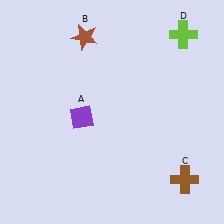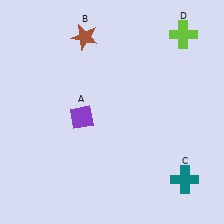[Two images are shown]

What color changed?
The cross (C) changed from brown in Image 1 to teal in Image 2.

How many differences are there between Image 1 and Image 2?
There is 1 difference between the two images.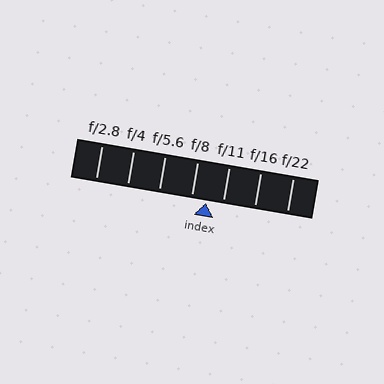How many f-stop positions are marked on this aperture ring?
There are 7 f-stop positions marked.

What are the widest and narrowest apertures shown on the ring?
The widest aperture shown is f/2.8 and the narrowest is f/22.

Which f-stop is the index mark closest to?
The index mark is closest to f/8.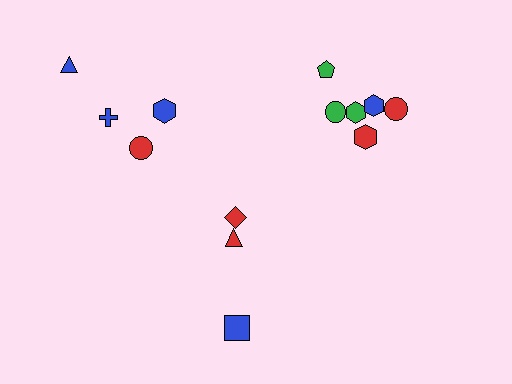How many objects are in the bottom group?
There are 3 objects.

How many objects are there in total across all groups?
There are 13 objects.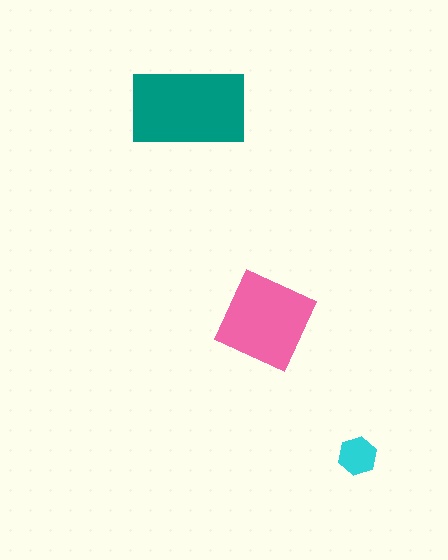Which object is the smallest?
The cyan hexagon.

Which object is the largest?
The teal rectangle.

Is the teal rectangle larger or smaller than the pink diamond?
Larger.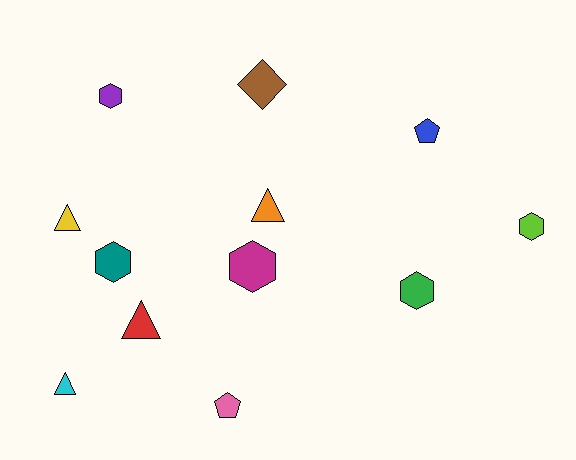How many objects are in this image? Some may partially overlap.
There are 12 objects.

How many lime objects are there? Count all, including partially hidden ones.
There is 1 lime object.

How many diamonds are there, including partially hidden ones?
There is 1 diamond.